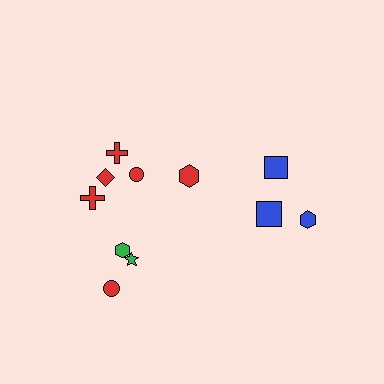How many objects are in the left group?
There are 8 objects.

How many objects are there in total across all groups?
There are 12 objects.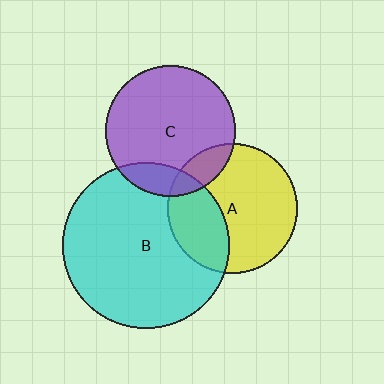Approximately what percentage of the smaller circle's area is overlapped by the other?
Approximately 15%.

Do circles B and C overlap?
Yes.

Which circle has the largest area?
Circle B (cyan).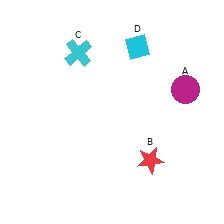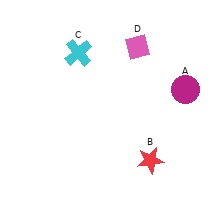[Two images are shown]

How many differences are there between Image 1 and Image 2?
There is 1 difference between the two images.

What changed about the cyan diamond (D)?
In Image 1, D is cyan. In Image 2, it changed to pink.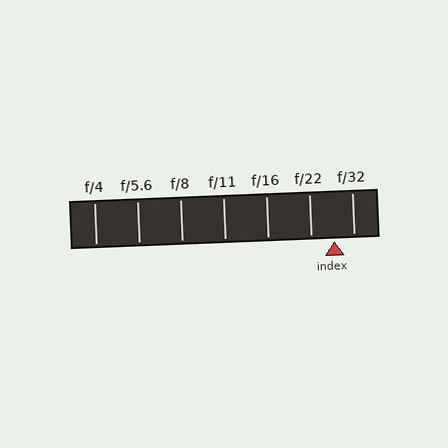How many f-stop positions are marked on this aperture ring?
There are 7 f-stop positions marked.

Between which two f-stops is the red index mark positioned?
The index mark is between f/22 and f/32.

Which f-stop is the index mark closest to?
The index mark is closest to f/32.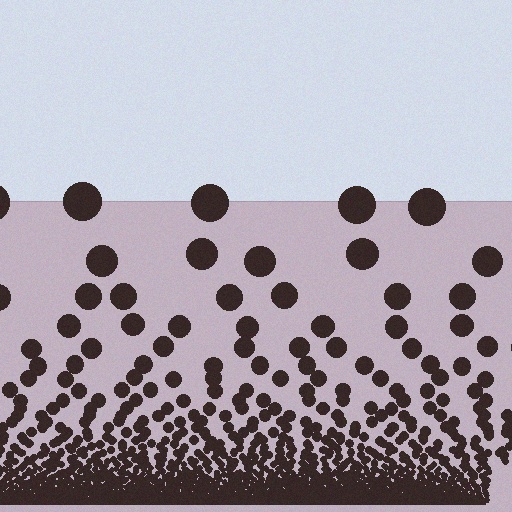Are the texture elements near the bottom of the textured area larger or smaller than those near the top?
Smaller. The gradient is inverted — elements near the bottom are smaller and denser.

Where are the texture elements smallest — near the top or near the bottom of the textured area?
Near the bottom.